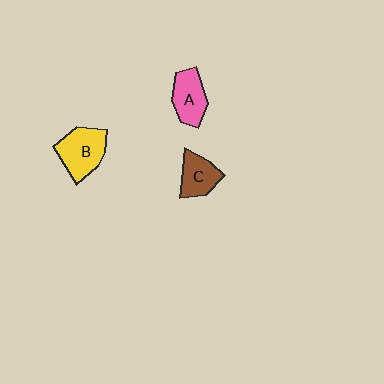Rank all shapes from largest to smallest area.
From largest to smallest: B (yellow), A (pink), C (brown).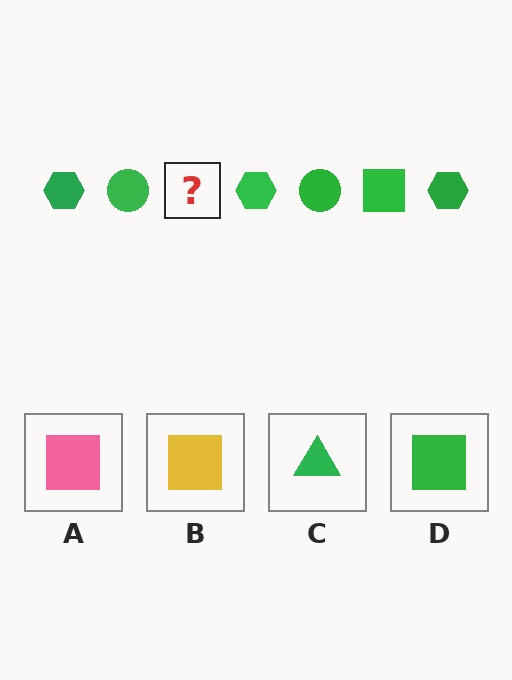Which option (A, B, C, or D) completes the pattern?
D.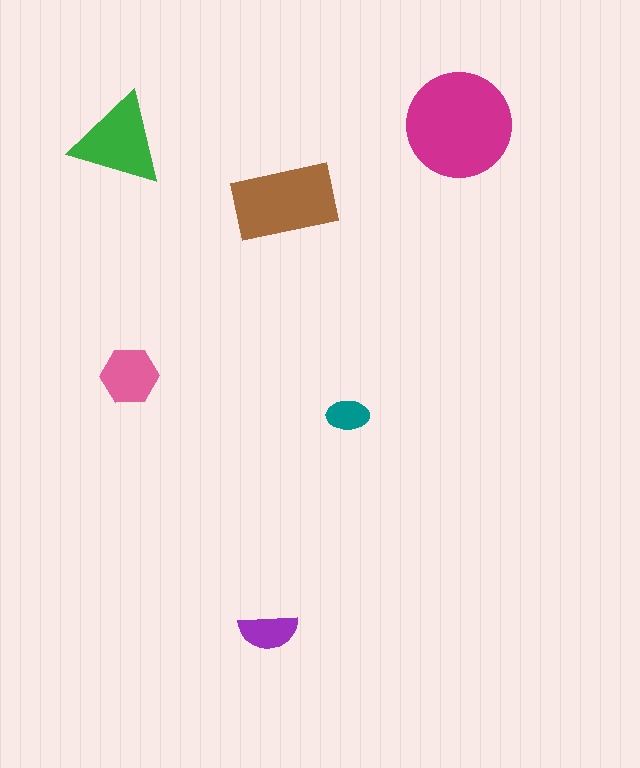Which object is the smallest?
The teal ellipse.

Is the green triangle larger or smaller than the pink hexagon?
Larger.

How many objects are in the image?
There are 6 objects in the image.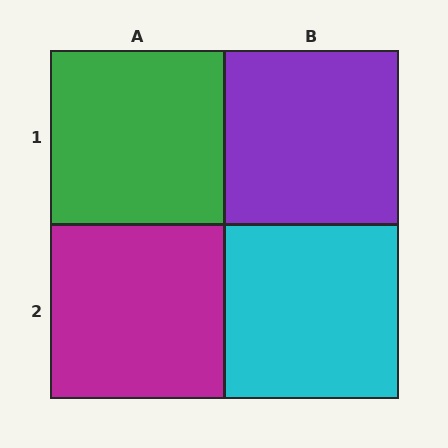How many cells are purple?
1 cell is purple.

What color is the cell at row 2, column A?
Magenta.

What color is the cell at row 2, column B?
Cyan.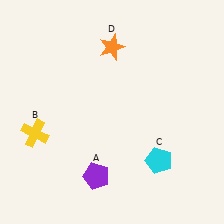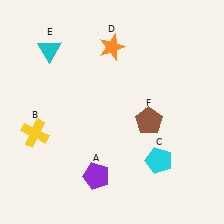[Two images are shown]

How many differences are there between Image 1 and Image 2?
There are 2 differences between the two images.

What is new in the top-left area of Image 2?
A cyan triangle (E) was added in the top-left area of Image 2.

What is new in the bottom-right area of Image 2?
A brown pentagon (F) was added in the bottom-right area of Image 2.